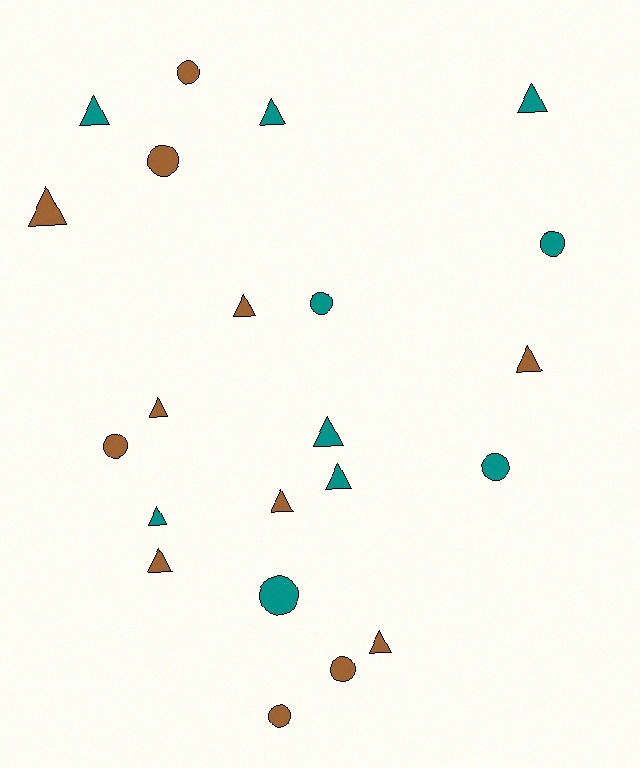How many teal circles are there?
There are 4 teal circles.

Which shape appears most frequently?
Triangle, with 13 objects.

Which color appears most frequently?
Brown, with 12 objects.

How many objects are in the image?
There are 22 objects.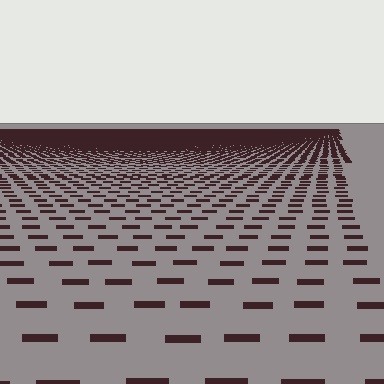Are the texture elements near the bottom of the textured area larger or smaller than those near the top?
Larger. Near the bottom, elements are closer to the viewer and appear at a bigger on-screen size.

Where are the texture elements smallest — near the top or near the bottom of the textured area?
Near the top.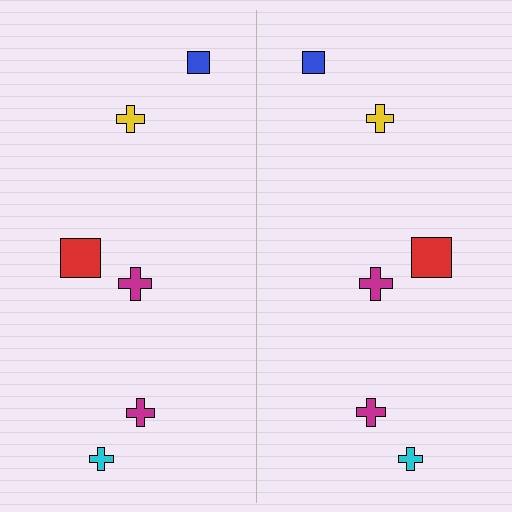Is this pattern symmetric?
Yes, this pattern has bilateral (reflection) symmetry.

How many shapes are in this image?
There are 12 shapes in this image.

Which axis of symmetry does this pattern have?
The pattern has a vertical axis of symmetry running through the center of the image.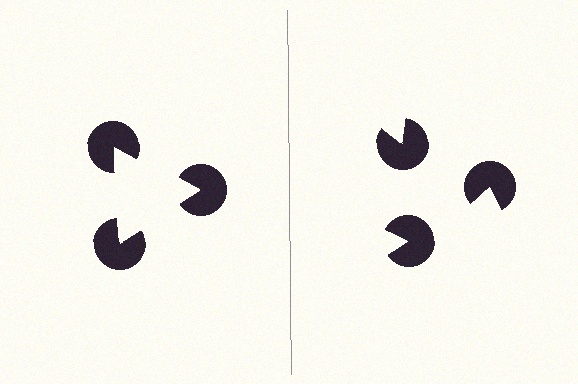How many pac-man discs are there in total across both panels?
6 — 3 on each side.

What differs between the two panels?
The pac-man discs are positioned identically on both sides; only the wedge orientations differ. On the left they align to a triangle; on the right they are misaligned.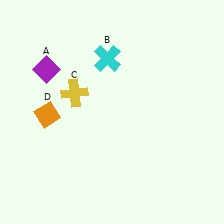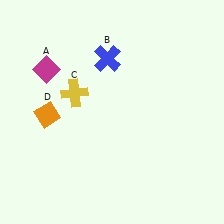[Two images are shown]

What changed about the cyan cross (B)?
In Image 1, B is cyan. In Image 2, it changed to blue.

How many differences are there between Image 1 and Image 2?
There are 2 differences between the two images.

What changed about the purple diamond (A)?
In Image 1, A is purple. In Image 2, it changed to magenta.